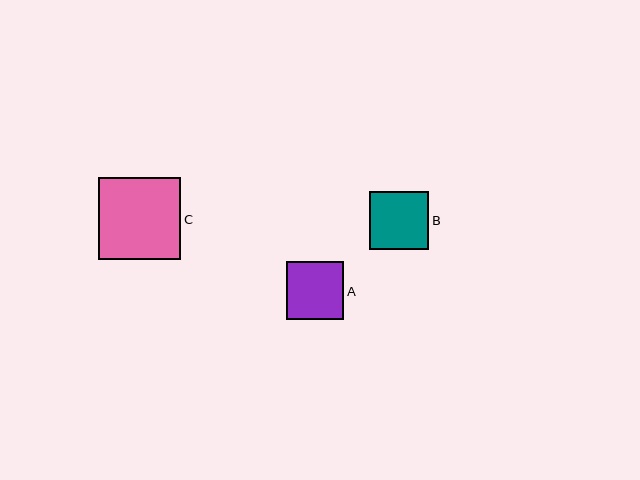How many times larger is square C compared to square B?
Square C is approximately 1.4 times the size of square B.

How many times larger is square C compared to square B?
Square C is approximately 1.4 times the size of square B.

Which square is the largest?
Square C is the largest with a size of approximately 82 pixels.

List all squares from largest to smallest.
From largest to smallest: C, B, A.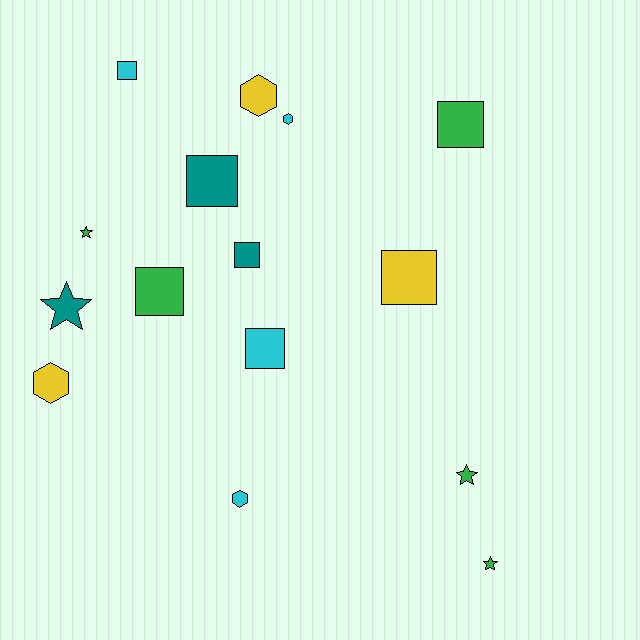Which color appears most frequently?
Green, with 5 objects.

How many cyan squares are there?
There are 2 cyan squares.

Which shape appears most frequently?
Square, with 7 objects.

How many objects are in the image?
There are 15 objects.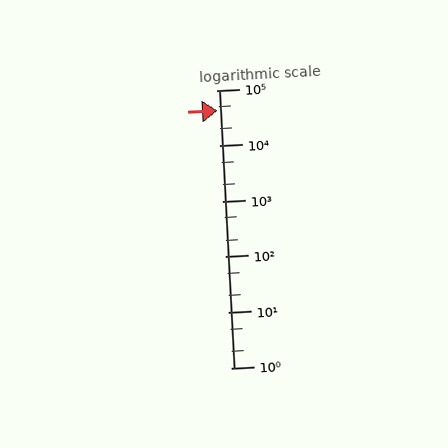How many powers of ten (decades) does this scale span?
The scale spans 5 decades, from 1 to 100000.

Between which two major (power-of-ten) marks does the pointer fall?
The pointer is between 10000 and 100000.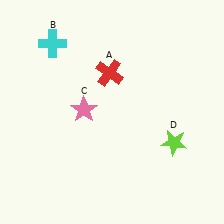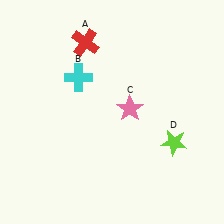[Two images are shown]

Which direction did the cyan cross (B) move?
The cyan cross (B) moved down.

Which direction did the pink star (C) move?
The pink star (C) moved right.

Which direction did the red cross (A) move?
The red cross (A) moved up.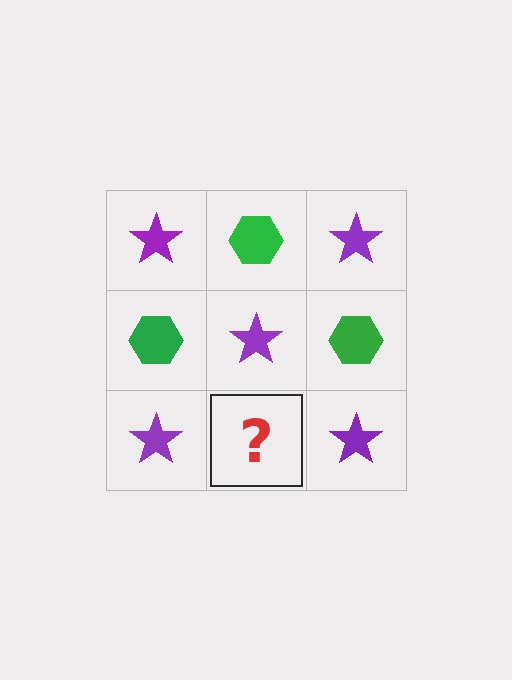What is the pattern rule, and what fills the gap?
The rule is that it alternates purple star and green hexagon in a checkerboard pattern. The gap should be filled with a green hexagon.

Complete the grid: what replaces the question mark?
The question mark should be replaced with a green hexagon.